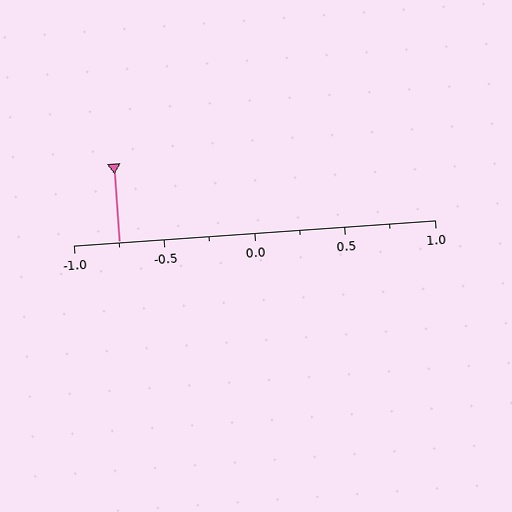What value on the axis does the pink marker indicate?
The marker indicates approximately -0.75.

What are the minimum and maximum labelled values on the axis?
The axis runs from -1.0 to 1.0.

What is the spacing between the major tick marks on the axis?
The major ticks are spaced 0.5 apart.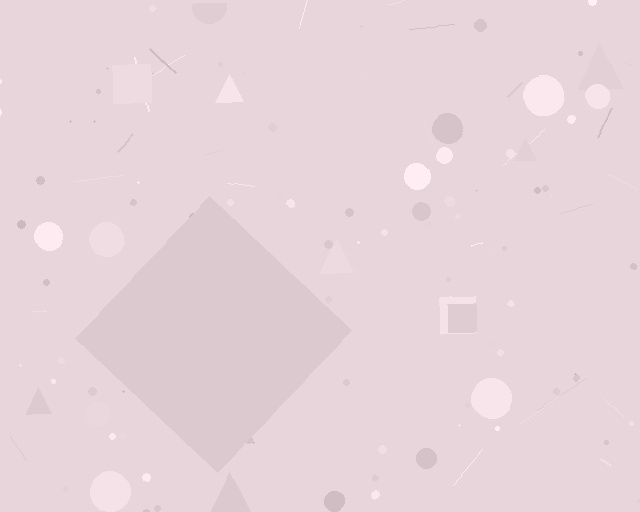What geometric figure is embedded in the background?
A diamond is embedded in the background.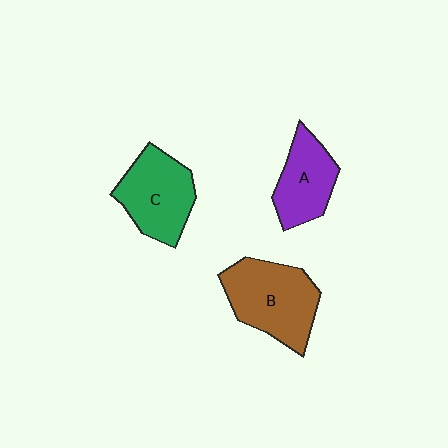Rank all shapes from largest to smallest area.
From largest to smallest: B (brown), C (green), A (purple).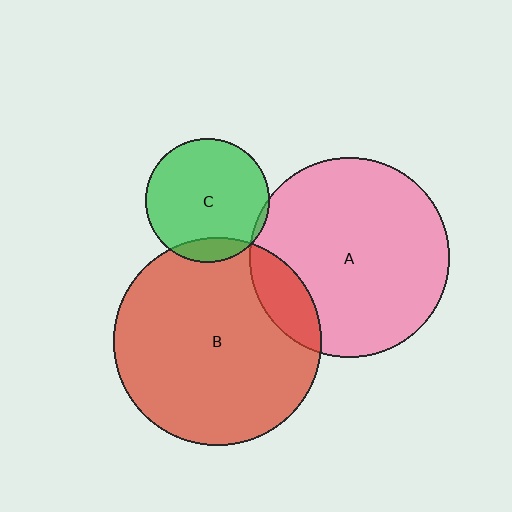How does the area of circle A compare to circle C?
Approximately 2.6 times.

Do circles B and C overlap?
Yes.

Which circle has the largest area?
Circle B (red).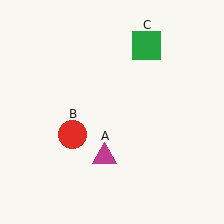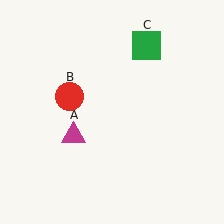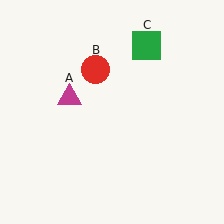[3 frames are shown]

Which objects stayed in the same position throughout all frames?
Green square (object C) remained stationary.